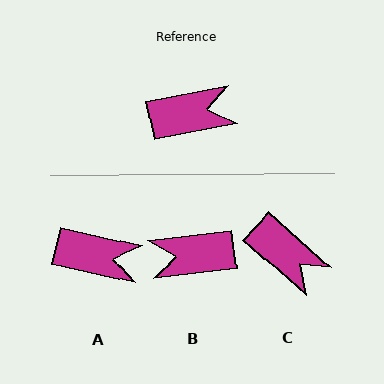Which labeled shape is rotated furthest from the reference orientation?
B, about 176 degrees away.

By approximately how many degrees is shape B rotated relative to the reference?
Approximately 176 degrees counter-clockwise.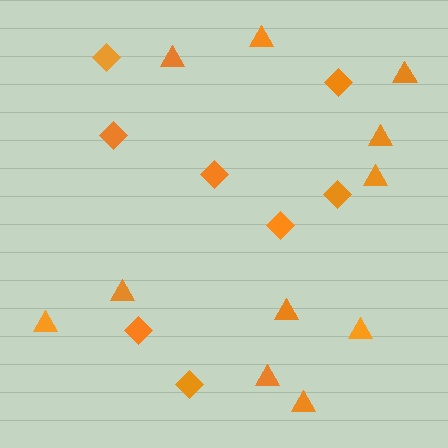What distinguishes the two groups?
There are 2 groups: one group of diamonds (8) and one group of triangles (11).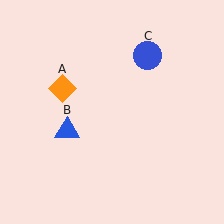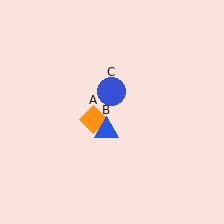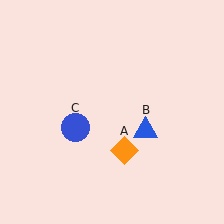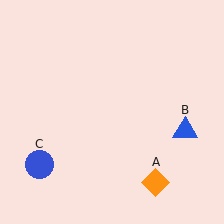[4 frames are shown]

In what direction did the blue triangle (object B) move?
The blue triangle (object B) moved right.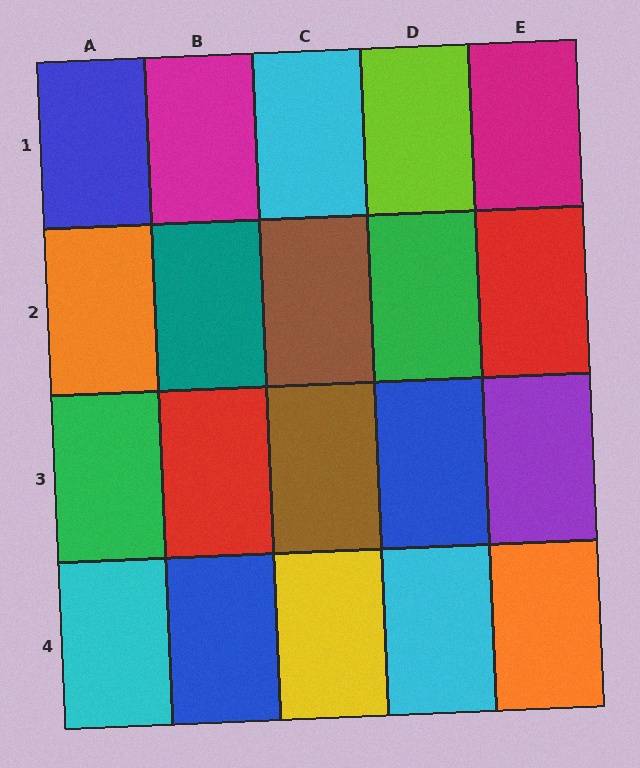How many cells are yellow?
1 cell is yellow.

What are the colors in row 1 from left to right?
Blue, magenta, cyan, lime, magenta.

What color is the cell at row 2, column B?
Teal.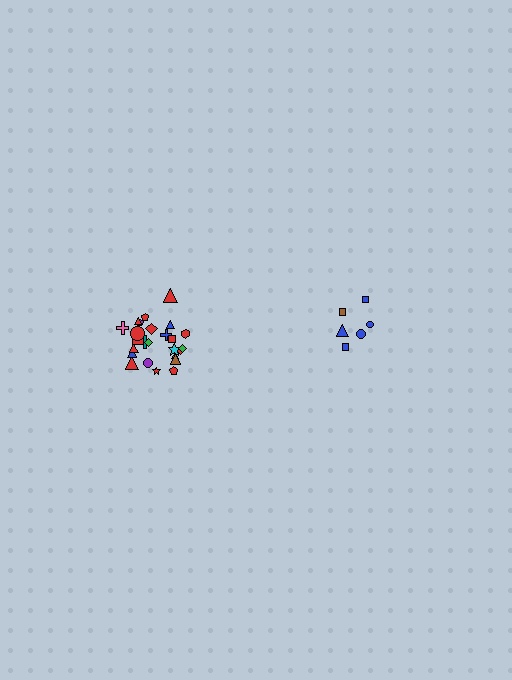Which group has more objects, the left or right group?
The left group.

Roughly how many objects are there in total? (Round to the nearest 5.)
Roughly 30 objects in total.